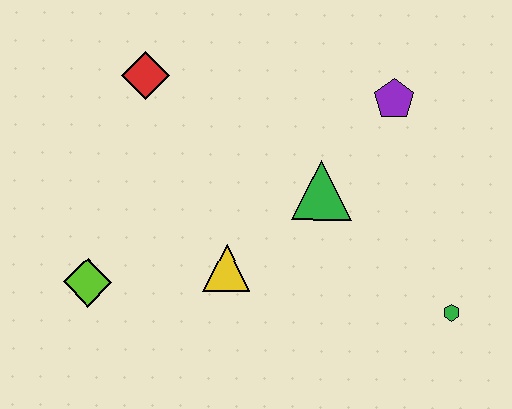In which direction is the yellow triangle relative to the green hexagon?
The yellow triangle is to the left of the green hexagon.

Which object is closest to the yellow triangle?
The green triangle is closest to the yellow triangle.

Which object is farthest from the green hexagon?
The red diamond is farthest from the green hexagon.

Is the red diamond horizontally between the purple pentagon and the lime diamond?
Yes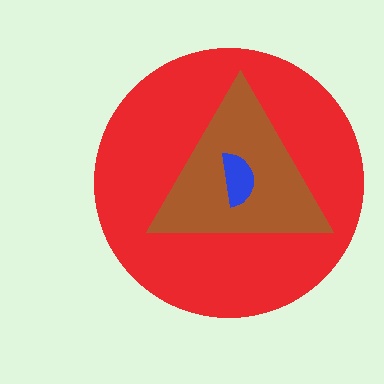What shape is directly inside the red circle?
The brown triangle.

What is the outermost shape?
The red circle.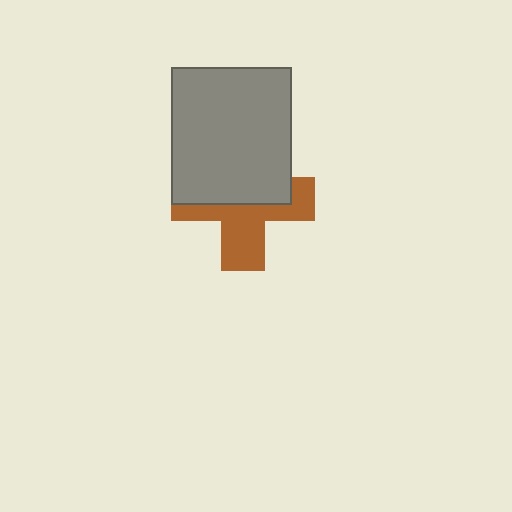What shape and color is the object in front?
The object in front is a gray rectangle.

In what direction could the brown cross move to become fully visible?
The brown cross could move down. That would shift it out from behind the gray rectangle entirely.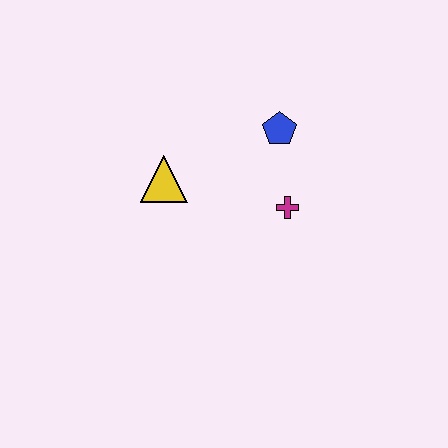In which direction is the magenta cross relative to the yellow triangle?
The magenta cross is to the right of the yellow triangle.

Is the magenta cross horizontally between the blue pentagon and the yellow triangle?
No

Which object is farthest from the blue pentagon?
The yellow triangle is farthest from the blue pentagon.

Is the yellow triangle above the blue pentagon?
No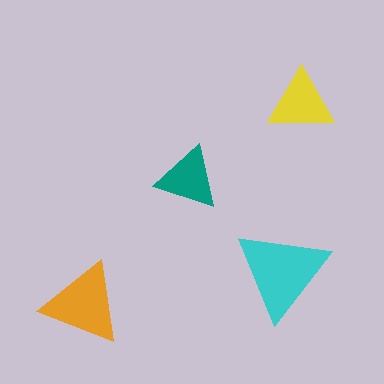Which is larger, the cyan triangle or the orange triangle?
The cyan one.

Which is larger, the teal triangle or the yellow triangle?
The yellow one.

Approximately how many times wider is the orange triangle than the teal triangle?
About 1.5 times wider.